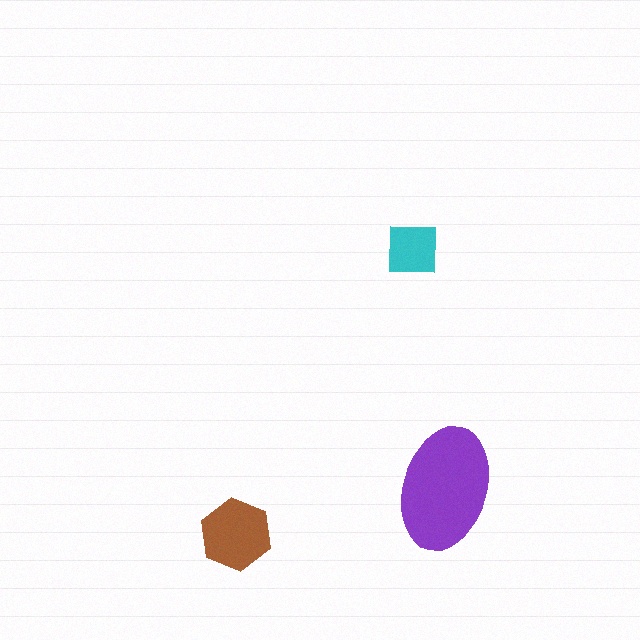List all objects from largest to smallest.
The purple ellipse, the brown hexagon, the cyan square.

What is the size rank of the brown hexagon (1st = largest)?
2nd.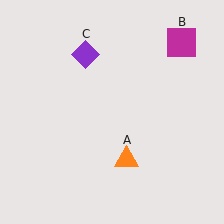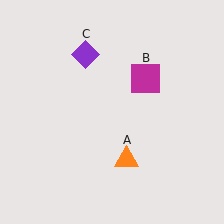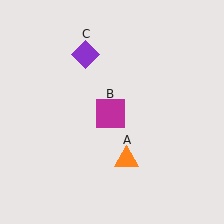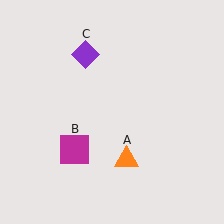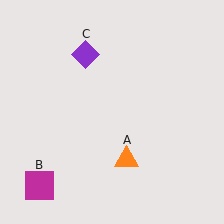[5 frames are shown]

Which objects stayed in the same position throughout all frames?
Orange triangle (object A) and purple diamond (object C) remained stationary.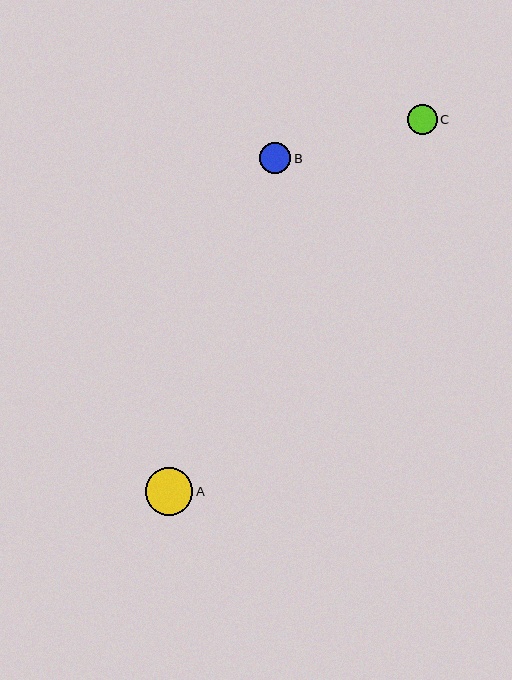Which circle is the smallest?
Circle C is the smallest with a size of approximately 30 pixels.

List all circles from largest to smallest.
From largest to smallest: A, B, C.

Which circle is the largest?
Circle A is the largest with a size of approximately 47 pixels.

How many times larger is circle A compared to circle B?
Circle A is approximately 1.5 times the size of circle B.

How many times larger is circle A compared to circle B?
Circle A is approximately 1.5 times the size of circle B.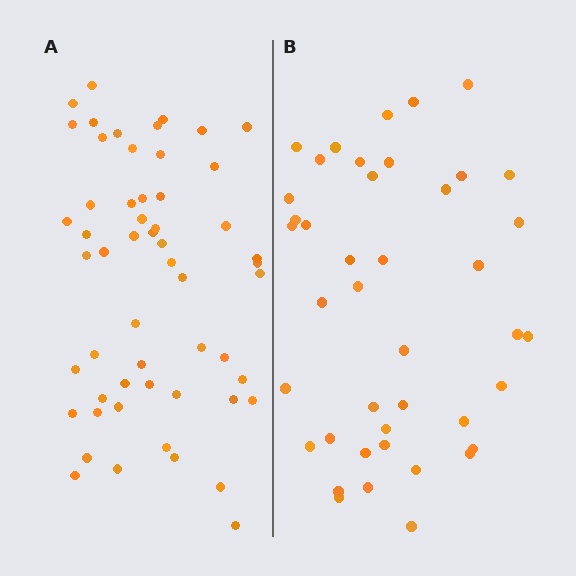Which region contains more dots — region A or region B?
Region A (the left region) has more dots.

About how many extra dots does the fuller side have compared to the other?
Region A has approximately 15 more dots than region B.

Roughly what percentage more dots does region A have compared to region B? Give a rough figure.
About 30% more.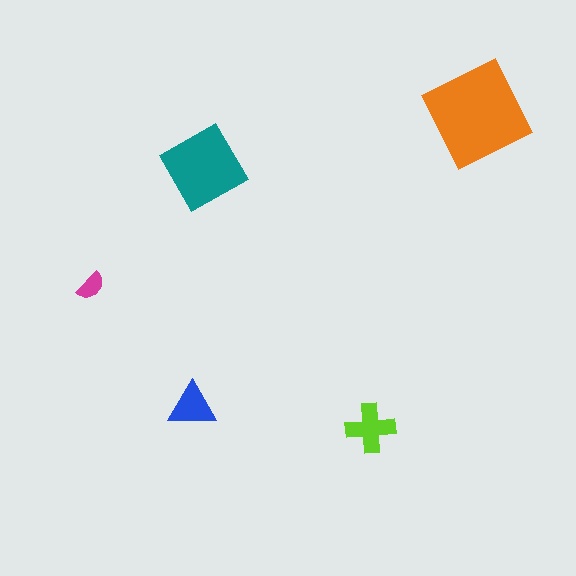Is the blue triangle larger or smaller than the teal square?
Smaller.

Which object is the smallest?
The magenta semicircle.